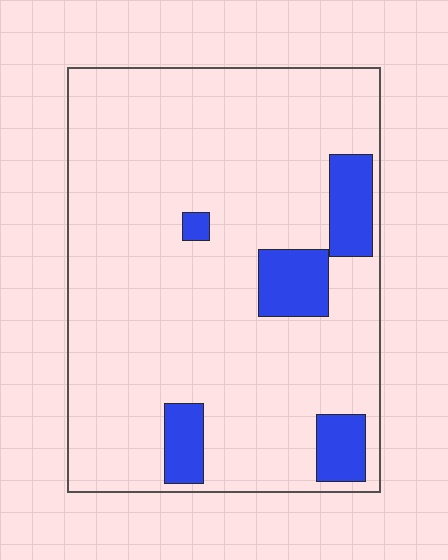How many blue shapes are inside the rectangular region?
5.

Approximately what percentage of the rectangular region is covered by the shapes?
Approximately 15%.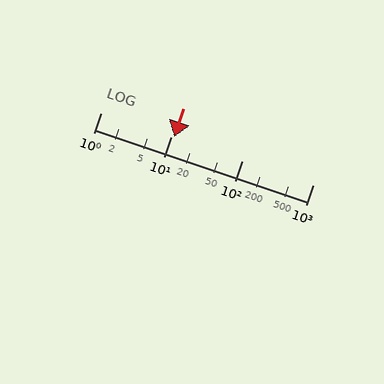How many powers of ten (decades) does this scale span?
The scale spans 3 decades, from 1 to 1000.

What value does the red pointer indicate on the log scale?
The pointer indicates approximately 11.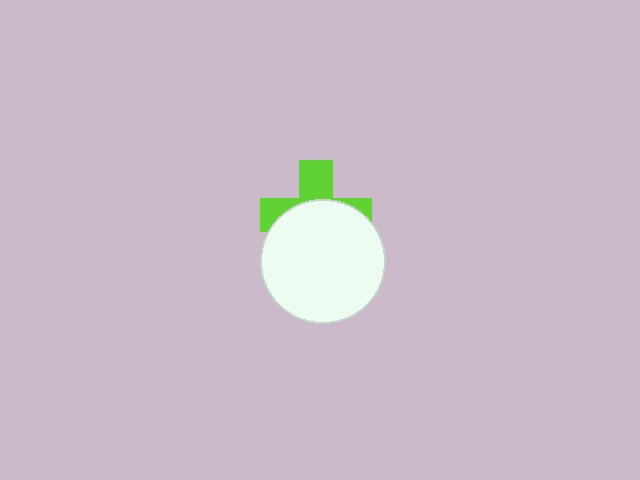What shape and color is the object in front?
The object in front is a white circle.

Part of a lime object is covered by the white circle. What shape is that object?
It is a cross.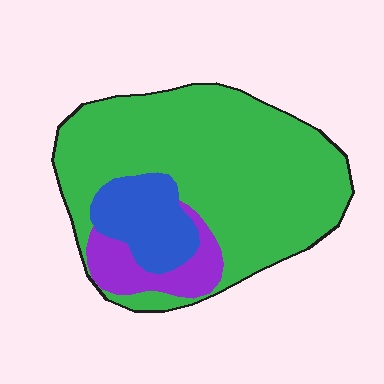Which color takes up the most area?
Green, at roughly 75%.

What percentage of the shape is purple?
Purple covers around 10% of the shape.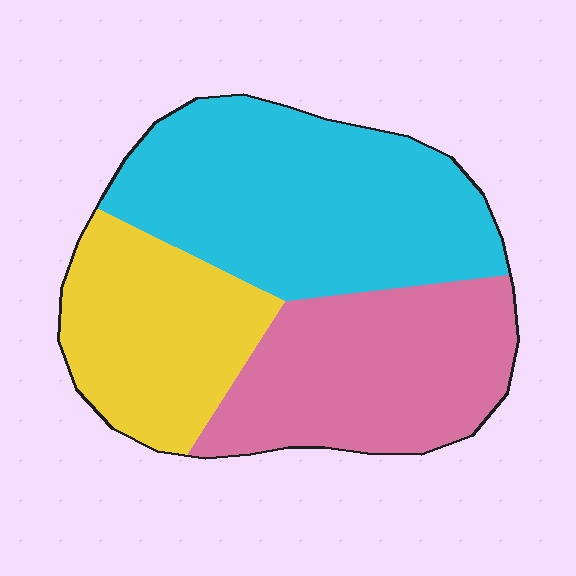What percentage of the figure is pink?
Pink takes up about one third (1/3) of the figure.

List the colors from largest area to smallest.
From largest to smallest: cyan, pink, yellow.